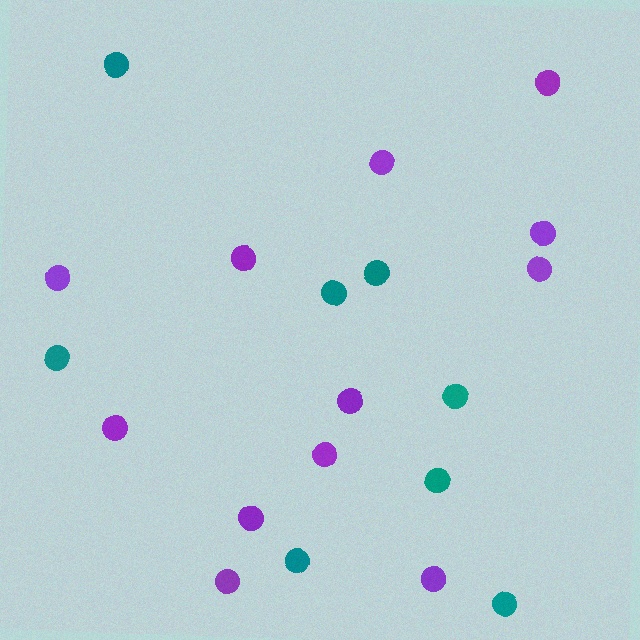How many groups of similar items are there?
There are 2 groups: one group of teal circles (8) and one group of purple circles (12).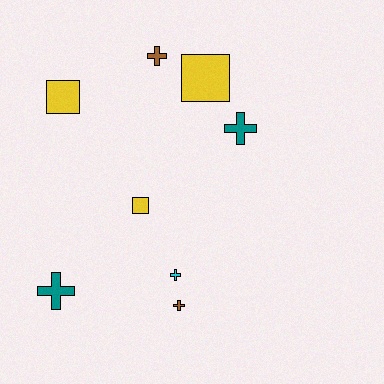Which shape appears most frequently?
Cross, with 5 objects.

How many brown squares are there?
There are no brown squares.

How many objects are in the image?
There are 8 objects.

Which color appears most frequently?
Yellow, with 3 objects.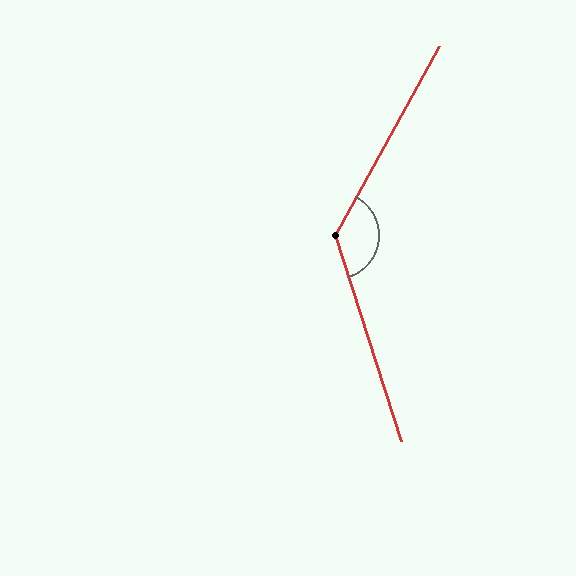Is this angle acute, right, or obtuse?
It is obtuse.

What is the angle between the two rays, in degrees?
Approximately 133 degrees.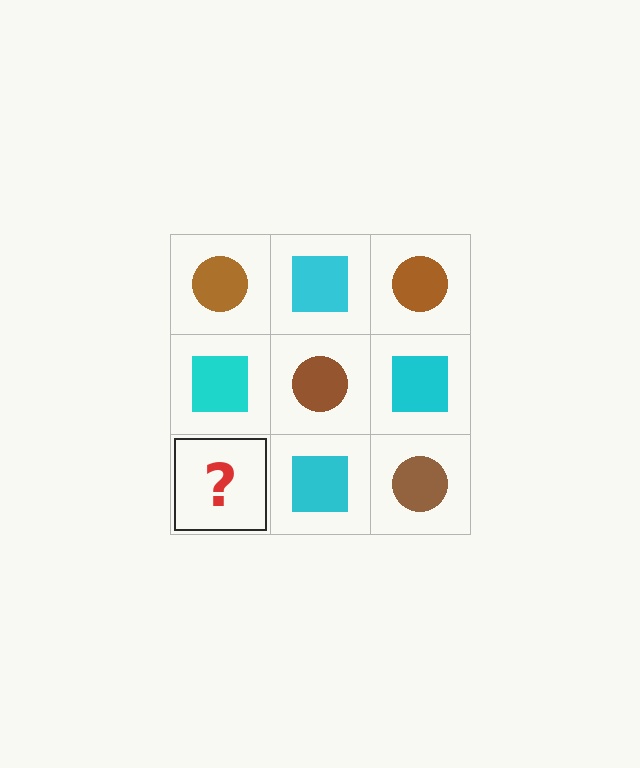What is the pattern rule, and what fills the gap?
The rule is that it alternates brown circle and cyan square in a checkerboard pattern. The gap should be filled with a brown circle.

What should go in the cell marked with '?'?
The missing cell should contain a brown circle.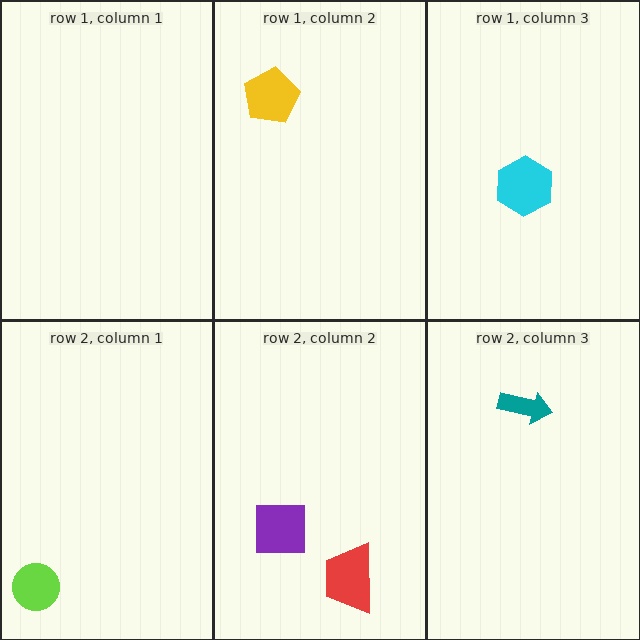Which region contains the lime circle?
The row 2, column 1 region.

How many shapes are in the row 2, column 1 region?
1.